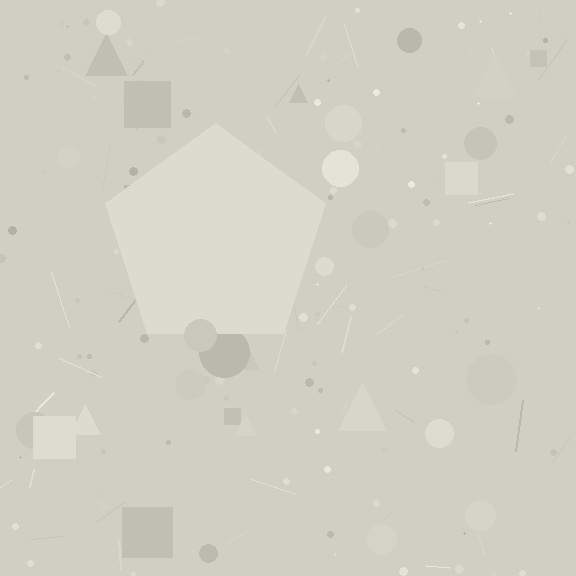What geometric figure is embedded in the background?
A pentagon is embedded in the background.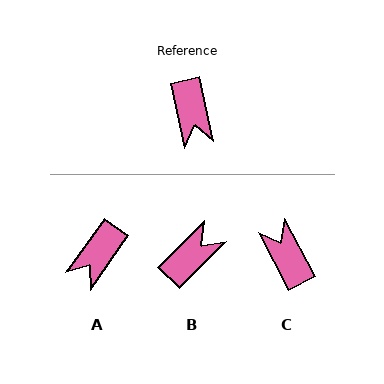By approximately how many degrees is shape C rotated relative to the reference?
Approximately 165 degrees clockwise.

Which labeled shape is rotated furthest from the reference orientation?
C, about 165 degrees away.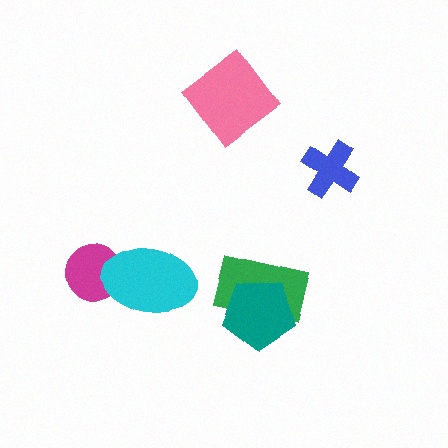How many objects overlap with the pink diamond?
0 objects overlap with the pink diamond.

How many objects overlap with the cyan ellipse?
1 object overlaps with the cyan ellipse.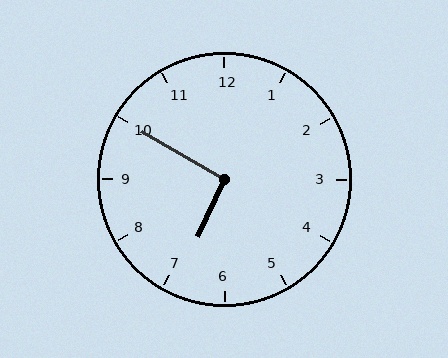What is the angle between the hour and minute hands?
Approximately 95 degrees.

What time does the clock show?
6:50.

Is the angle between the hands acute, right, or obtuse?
It is right.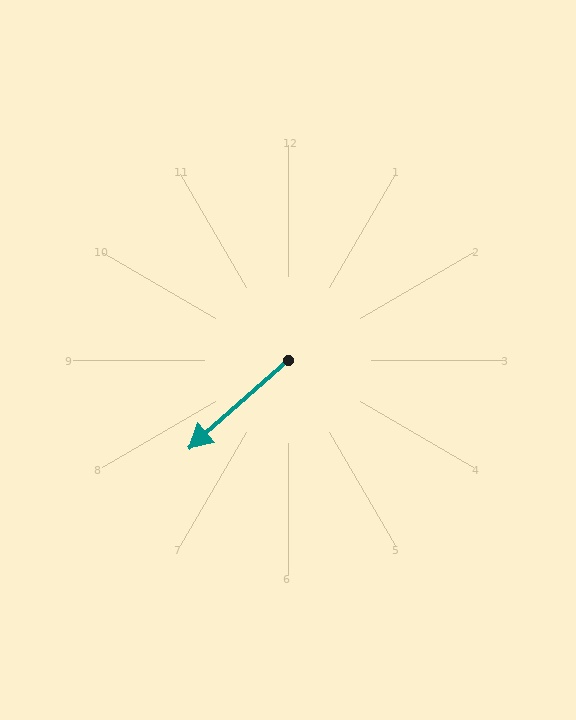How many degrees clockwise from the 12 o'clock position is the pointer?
Approximately 228 degrees.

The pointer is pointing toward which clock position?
Roughly 8 o'clock.